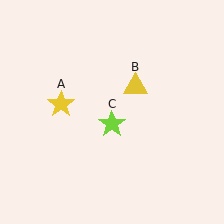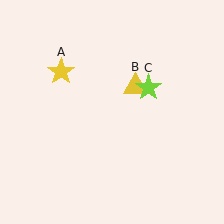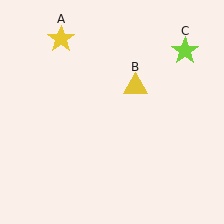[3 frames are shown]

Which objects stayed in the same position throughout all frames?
Yellow triangle (object B) remained stationary.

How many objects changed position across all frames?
2 objects changed position: yellow star (object A), lime star (object C).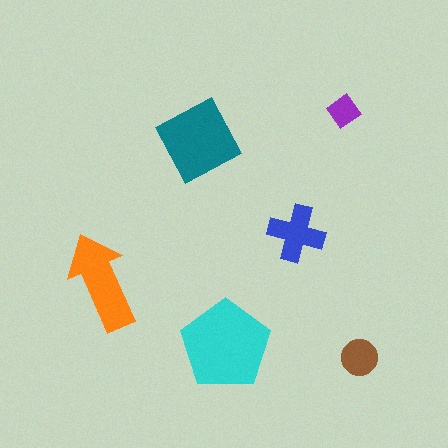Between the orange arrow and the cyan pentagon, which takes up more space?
The cyan pentagon.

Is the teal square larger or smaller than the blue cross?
Larger.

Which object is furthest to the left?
The orange arrow is leftmost.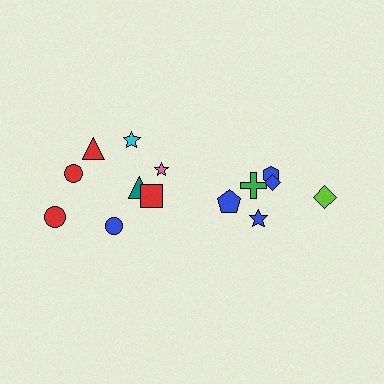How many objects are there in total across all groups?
There are 14 objects.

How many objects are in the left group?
There are 8 objects.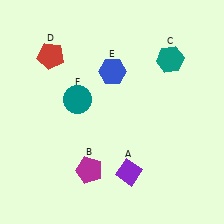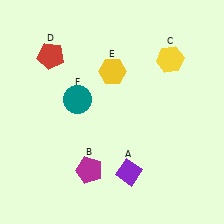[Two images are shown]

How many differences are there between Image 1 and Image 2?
There are 2 differences between the two images.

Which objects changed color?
C changed from teal to yellow. E changed from blue to yellow.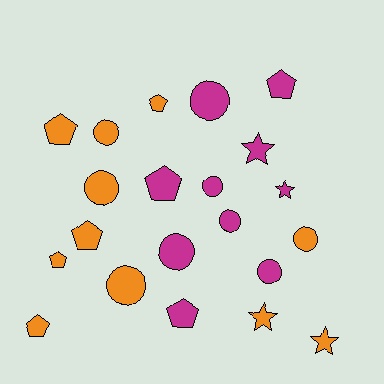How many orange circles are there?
There are 4 orange circles.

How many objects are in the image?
There are 21 objects.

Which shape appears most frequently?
Circle, with 9 objects.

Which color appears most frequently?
Orange, with 11 objects.